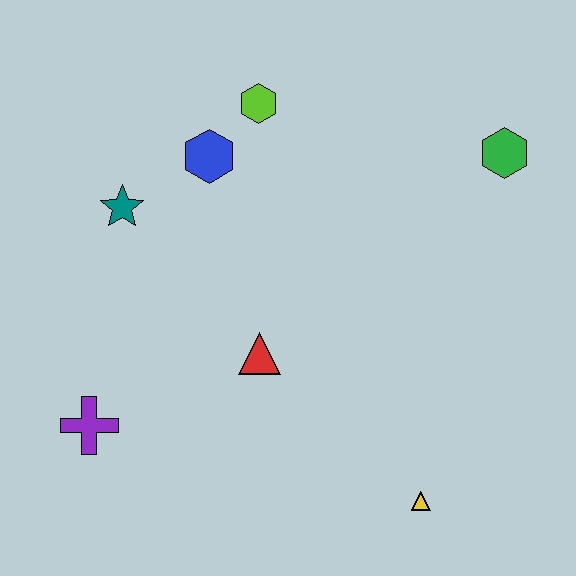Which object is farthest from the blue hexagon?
The yellow triangle is farthest from the blue hexagon.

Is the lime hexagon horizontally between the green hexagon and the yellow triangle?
No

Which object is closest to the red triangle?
The purple cross is closest to the red triangle.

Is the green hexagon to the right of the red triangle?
Yes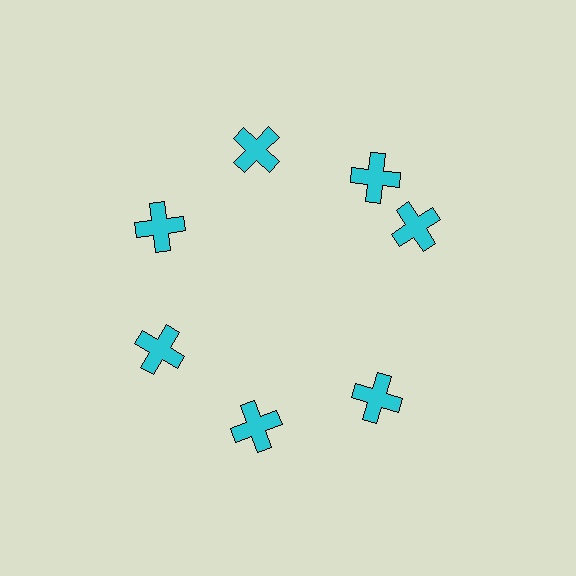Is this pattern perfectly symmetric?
No. The 7 cyan crosses are arranged in a ring, but one element near the 3 o'clock position is rotated out of alignment along the ring, breaking the 7-fold rotational symmetry.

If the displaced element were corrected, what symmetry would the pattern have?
It would have 7-fold rotational symmetry — the pattern would map onto itself every 51 degrees.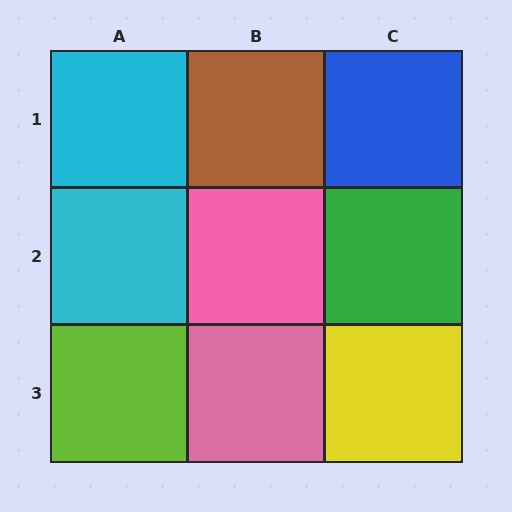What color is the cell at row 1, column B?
Brown.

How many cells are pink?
2 cells are pink.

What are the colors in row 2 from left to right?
Cyan, pink, green.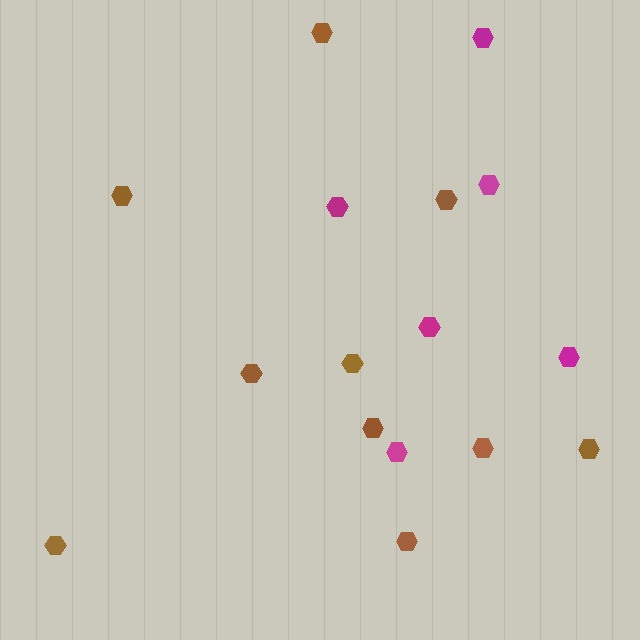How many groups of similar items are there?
There are 2 groups: one group of magenta hexagons (6) and one group of brown hexagons (10).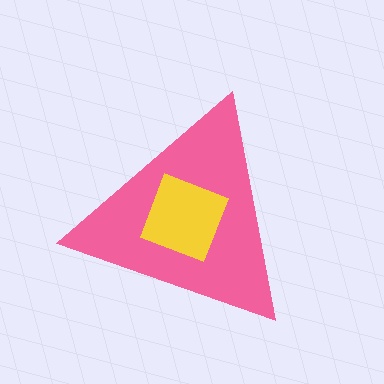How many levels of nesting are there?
2.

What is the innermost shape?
The yellow square.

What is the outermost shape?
The pink triangle.